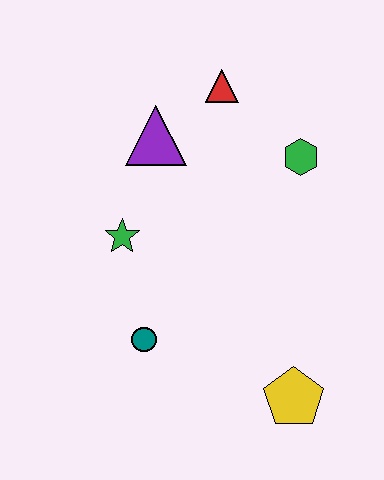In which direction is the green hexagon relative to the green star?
The green hexagon is to the right of the green star.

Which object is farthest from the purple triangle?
The yellow pentagon is farthest from the purple triangle.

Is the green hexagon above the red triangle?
No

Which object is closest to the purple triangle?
The red triangle is closest to the purple triangle.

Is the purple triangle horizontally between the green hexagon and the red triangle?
No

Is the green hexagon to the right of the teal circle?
Yes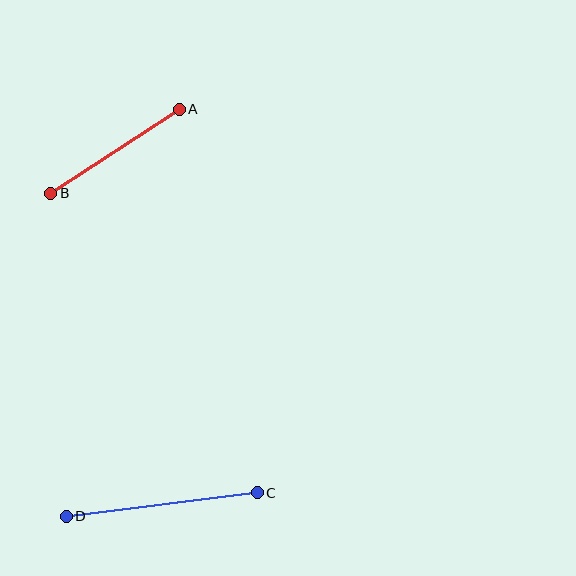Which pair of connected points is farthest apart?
Points C and D are farthest apart.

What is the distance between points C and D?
The distance is approximately 193 pixels.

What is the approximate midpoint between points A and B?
The midpoint is at approximately (115, 151) pixels.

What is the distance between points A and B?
The distance is approximately 153 pixels.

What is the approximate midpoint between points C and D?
The midpoint is at approximately (162, 505) pixels.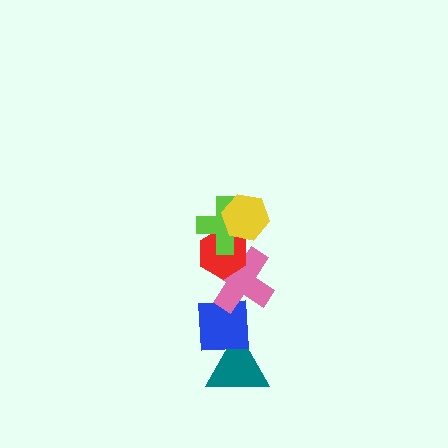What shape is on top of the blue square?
The pink cross is on top of the blue square.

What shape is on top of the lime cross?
The yellow hexagon is on top of the lime cross.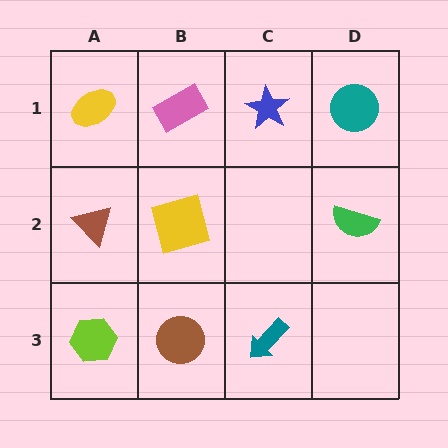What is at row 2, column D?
A green semicircle.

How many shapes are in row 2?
3 shapes.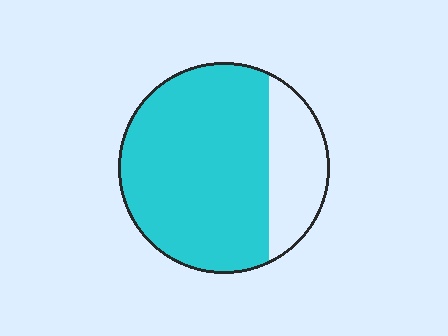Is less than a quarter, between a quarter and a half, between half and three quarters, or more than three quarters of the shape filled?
More than three quarters.